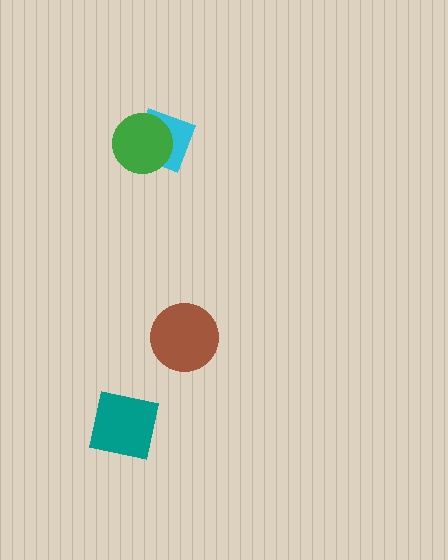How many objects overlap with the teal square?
0 objects overlap with the teal square.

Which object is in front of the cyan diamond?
The green circle is in front of the cyan diamond.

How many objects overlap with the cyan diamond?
1 object overlaps with the cyan diamond.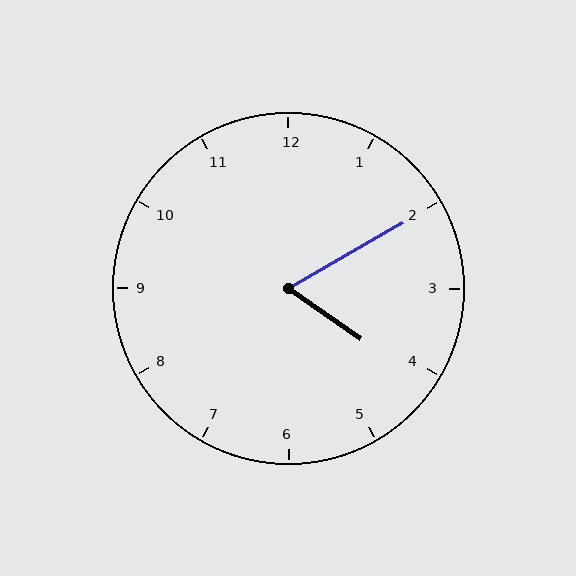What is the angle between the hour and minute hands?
Approximately 65 degrees.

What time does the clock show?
4:10.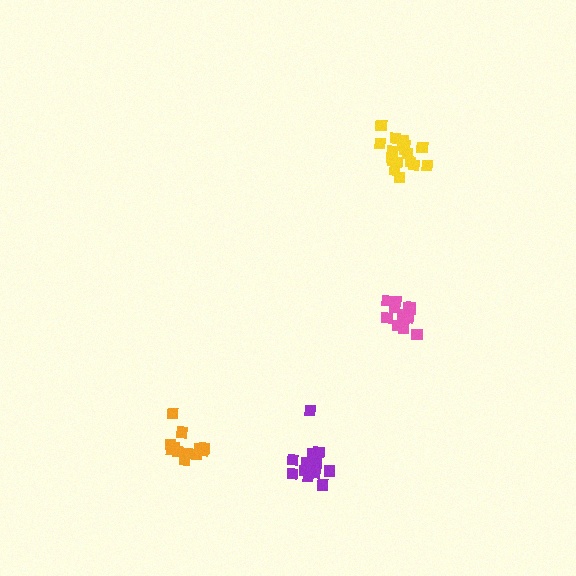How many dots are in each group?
Group 1: 17 dots, Group 2: 12 dots, Group 3: 16 dots, Group 4: 14 dots (59 total).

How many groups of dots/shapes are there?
There are 4 groups.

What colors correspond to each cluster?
The clusters are colored: yellow, orange, purple, pink.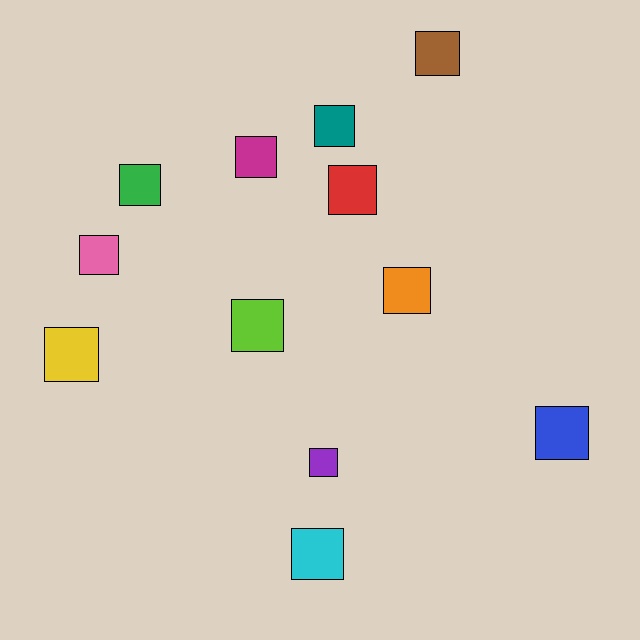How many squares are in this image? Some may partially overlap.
There are 12 squares.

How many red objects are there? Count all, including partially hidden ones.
There is 1 red object.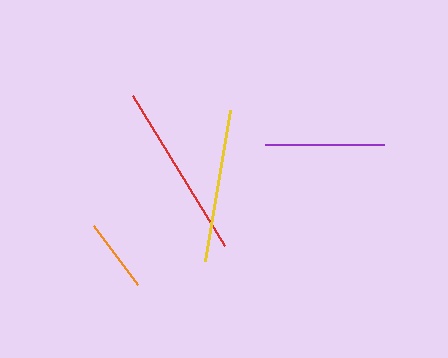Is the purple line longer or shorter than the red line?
The red line is longer than the purple line.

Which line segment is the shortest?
The orange line is the shortest at approximately 73 pixels.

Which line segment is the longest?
The red line is the longest at approximately 176 pixels.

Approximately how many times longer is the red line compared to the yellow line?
The red line is approximately 1.1 times the length of the yellow line.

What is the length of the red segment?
The red segment is approximately 176 pixels long.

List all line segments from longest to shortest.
From longest to shortest: red, yellow, purple, orange.